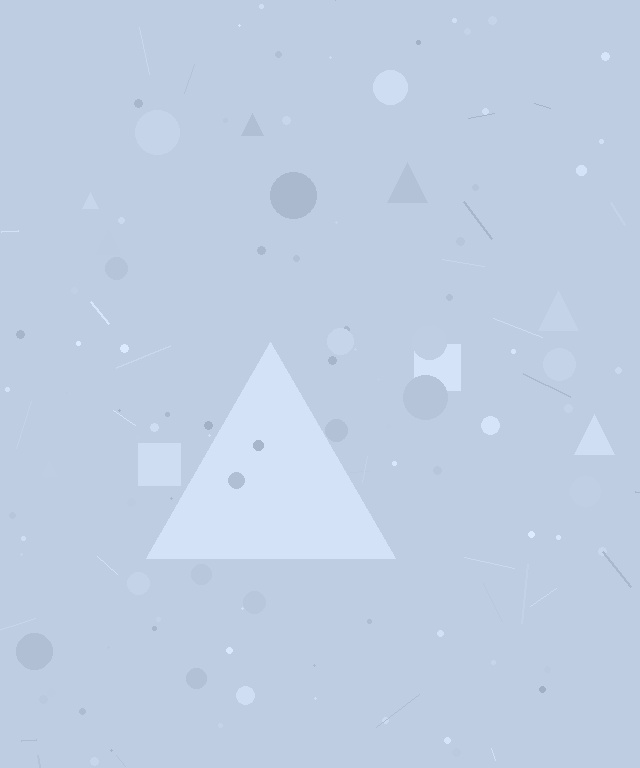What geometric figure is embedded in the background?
A triangle is embedded in the background.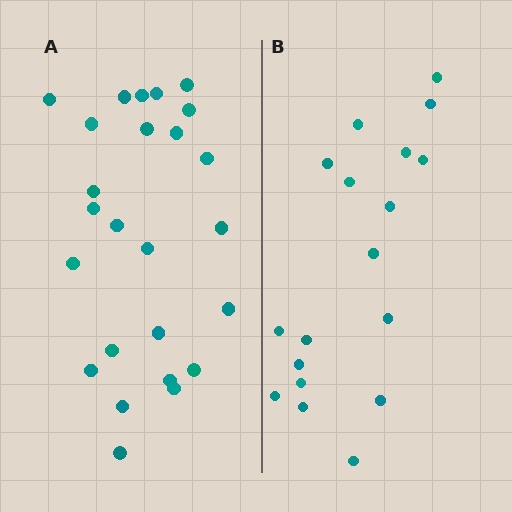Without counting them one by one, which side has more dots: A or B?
Region A (the left region) has more dots.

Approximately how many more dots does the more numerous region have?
Region A has roughly 8 or so more dots than region B.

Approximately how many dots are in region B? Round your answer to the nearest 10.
About 20 dots. (The exact count is 18, which rounds to 20.)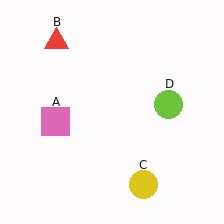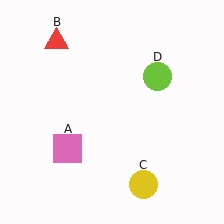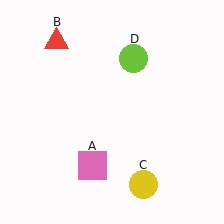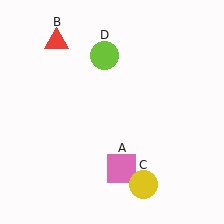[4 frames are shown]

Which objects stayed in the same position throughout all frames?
Red triangle (object B) and yellow circle (object C) remained stationary.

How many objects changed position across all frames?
2 objects changed position: pink square (object A), lime circle (object D).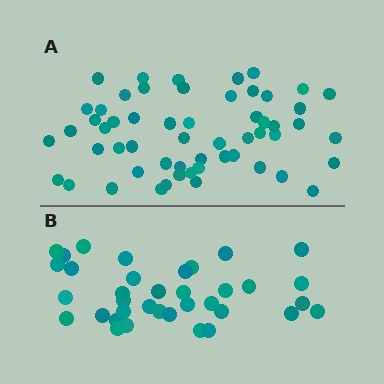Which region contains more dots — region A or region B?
Region A (the top region) has more dots.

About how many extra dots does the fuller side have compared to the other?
Region A has approximately 20 more dots than region B.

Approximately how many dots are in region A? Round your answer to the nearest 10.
About 60 dots. (The exact count is 56, which rounds to 60.)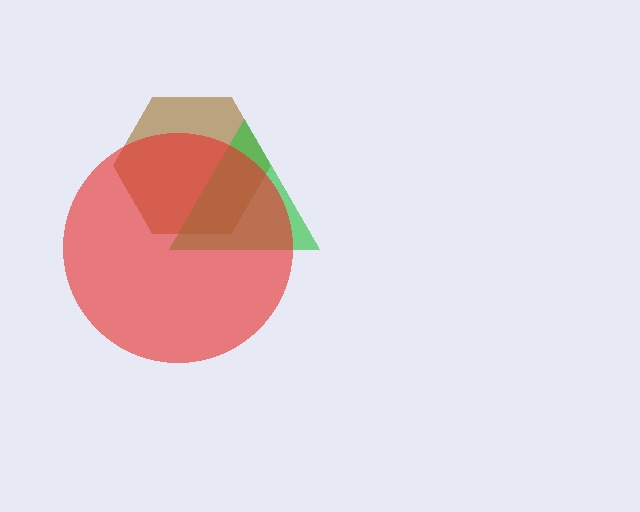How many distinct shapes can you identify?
There are 3 distinct shapes: a brown hexagon, a green triangle, a red circle.